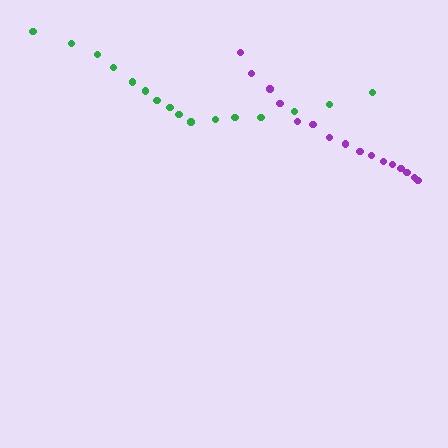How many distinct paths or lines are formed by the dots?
There are 2 distinct paths.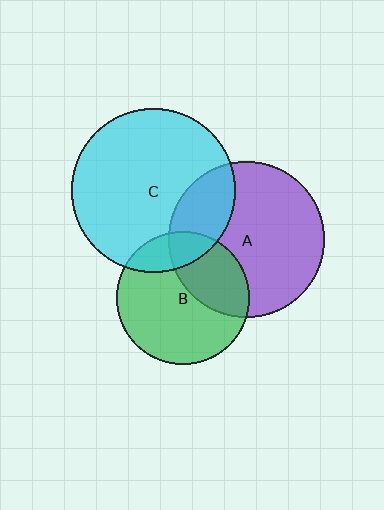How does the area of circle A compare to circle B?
Approximately 1.4 times.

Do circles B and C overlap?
Yes.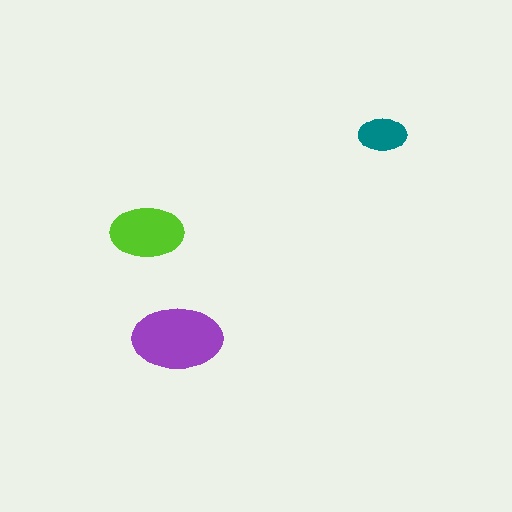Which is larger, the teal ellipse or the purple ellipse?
The purple one.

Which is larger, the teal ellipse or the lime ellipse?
The lime one.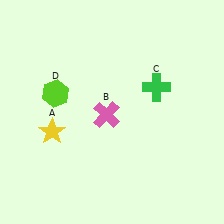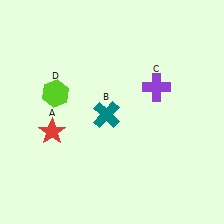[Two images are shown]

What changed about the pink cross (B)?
In Image 1, B is pink. In Image 2, it changed to teal.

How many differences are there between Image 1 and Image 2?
There are 3 differences between the two images.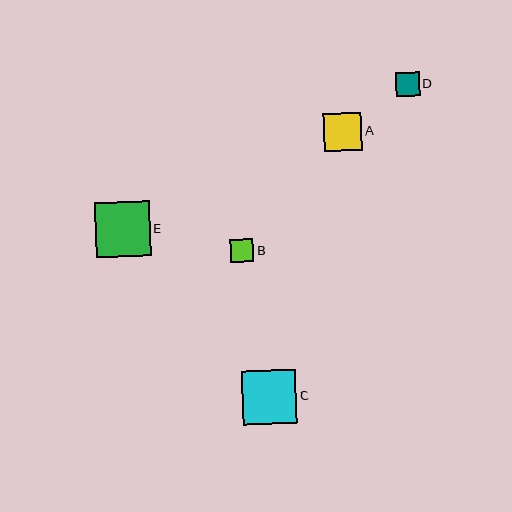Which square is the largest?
Square E is the largest with a size of approximately 55 pixels.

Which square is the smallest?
Square B is the smallest with a size of approximately 23 pixels.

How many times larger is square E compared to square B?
Square E is approximately 2.3 times the size of square B.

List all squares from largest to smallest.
From largest to smallest: E, C, A, D, B.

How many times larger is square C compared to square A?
Square C is approximately 1.4 times the size of square A.